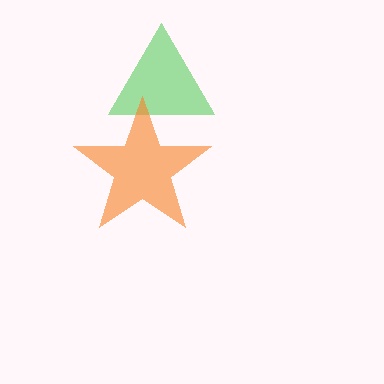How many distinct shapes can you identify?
There are 2 distinct shapes: a green triangle, an orange star.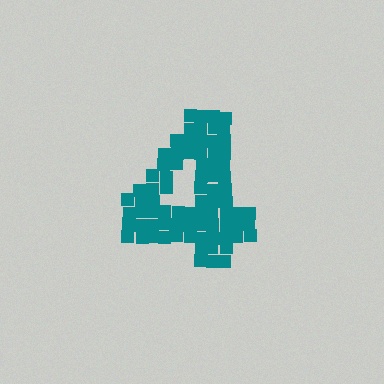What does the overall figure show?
The overall figure shows the digit 4.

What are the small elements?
The small elements are squares.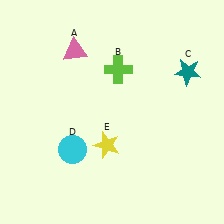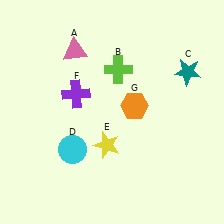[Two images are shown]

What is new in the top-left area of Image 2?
A purple cross (F) was added in the top-left area of Image 2.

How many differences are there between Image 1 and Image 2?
There are 2 differences between the two images.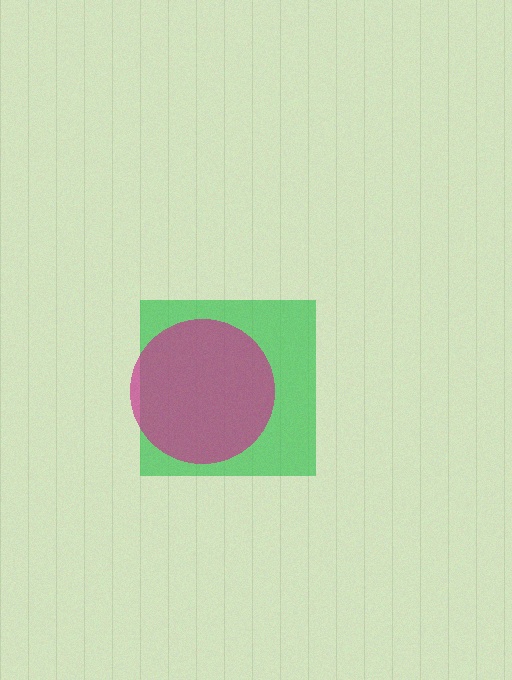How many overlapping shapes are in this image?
There are 2 overlapping shapes in the image.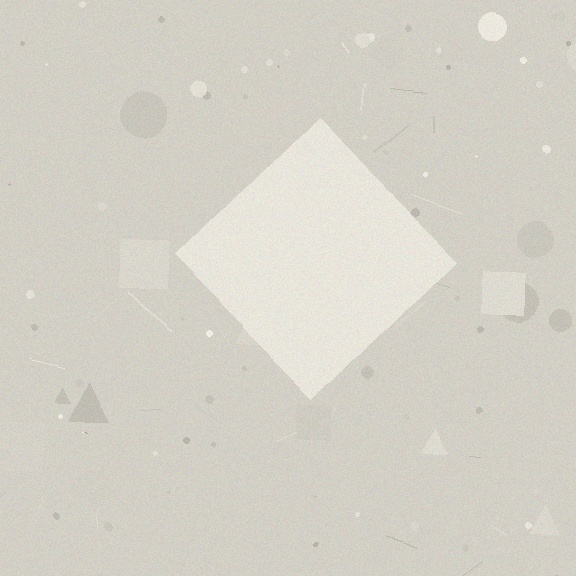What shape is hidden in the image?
A diamond is hidden in the image.